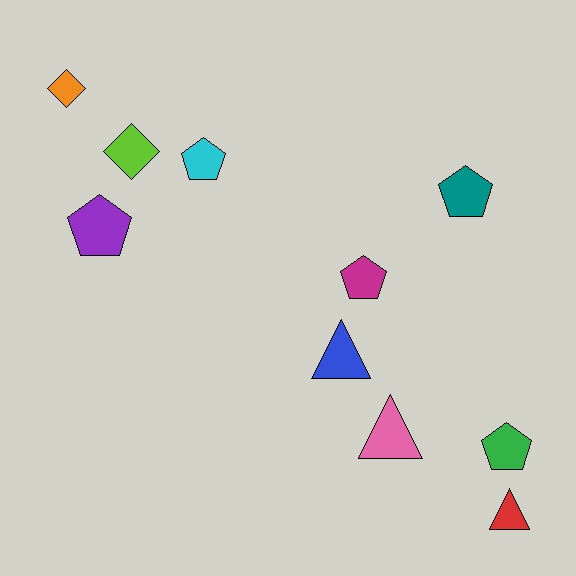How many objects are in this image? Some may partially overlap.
There are 10 objects.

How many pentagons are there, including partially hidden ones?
There are 5 pentagons.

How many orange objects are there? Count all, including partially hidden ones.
There is 1 orange object.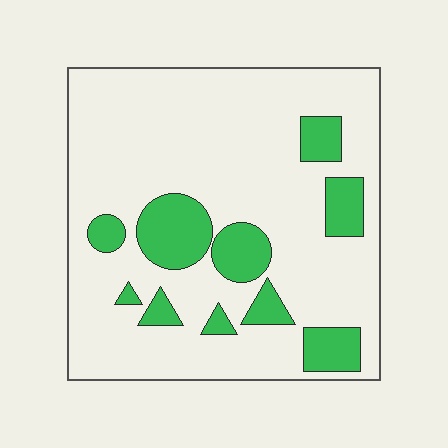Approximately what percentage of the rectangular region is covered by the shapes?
Approximately 20%.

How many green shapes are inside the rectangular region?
10.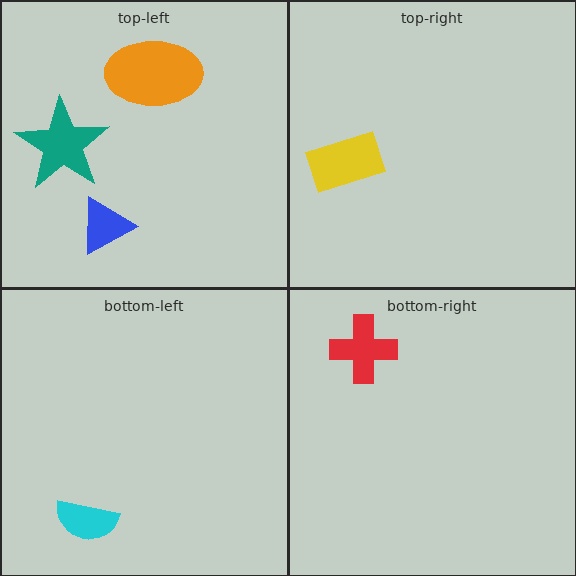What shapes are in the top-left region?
The teal star, the orange ellipse, the blue triangle.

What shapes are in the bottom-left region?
The cyan semicircle.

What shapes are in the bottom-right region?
The red cross.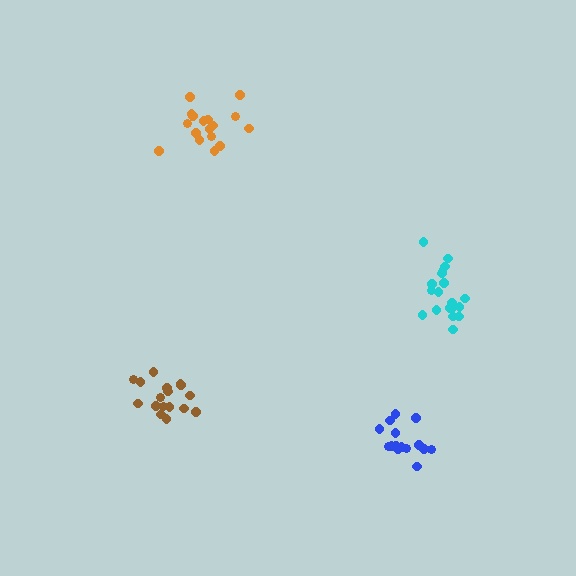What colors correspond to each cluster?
The clusters are colored: brown, cyan, orange, blue.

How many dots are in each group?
Group 1: 17 dots, Group 2: 19 dots, Group 3: 17 dots, Group 4: 15 dots (68 total).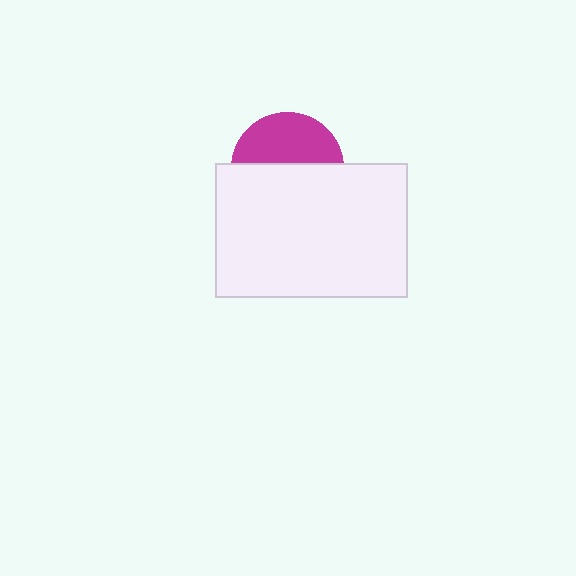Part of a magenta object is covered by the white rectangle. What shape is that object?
It is a circle.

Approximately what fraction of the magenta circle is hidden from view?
Roughly 55% of the magenta circle is hidden behind the white rectangle.